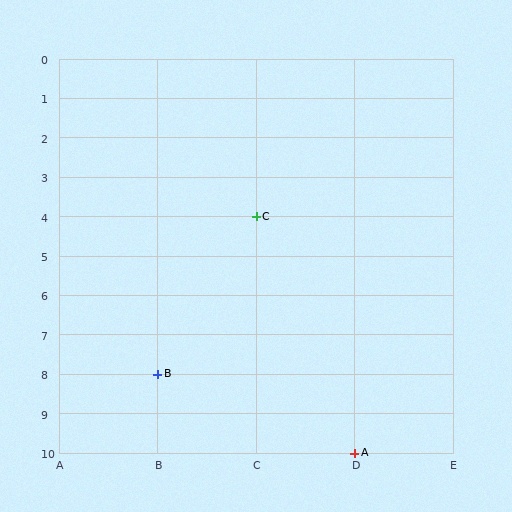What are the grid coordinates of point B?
Point B is at grid coordinates (B, 8).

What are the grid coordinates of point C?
Point C is at grid coordinates (C, 4).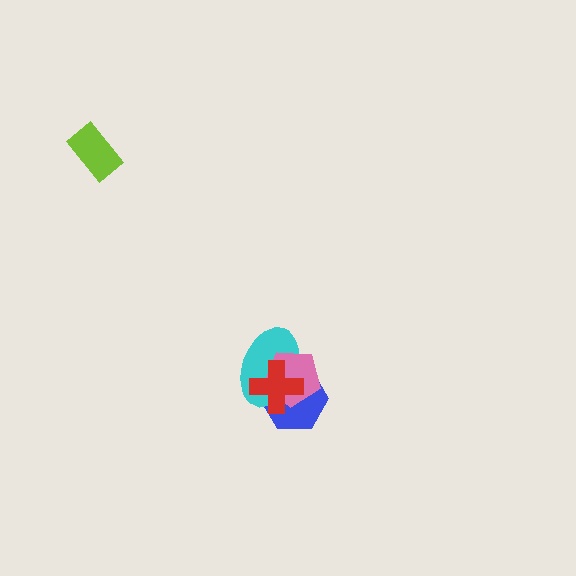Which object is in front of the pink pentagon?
The red cross is in front of the pink pentagon.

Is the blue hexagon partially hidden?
Yes, it is partially covered by another shape.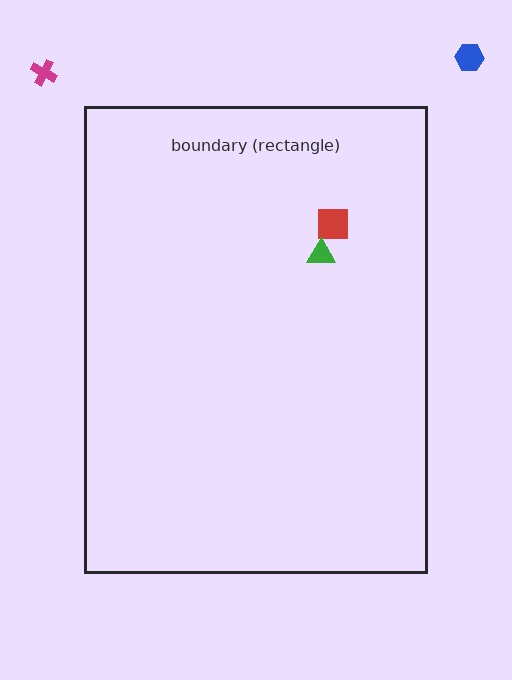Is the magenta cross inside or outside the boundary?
Outside.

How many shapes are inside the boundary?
2 inside, 2 outside.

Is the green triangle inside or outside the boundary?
Inside.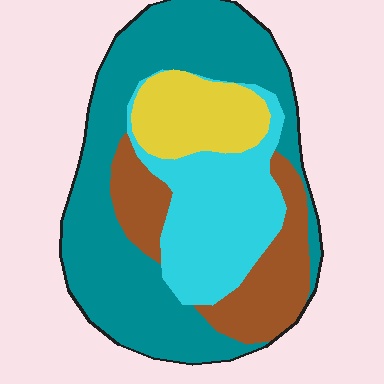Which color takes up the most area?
Teal, at roughly 45%.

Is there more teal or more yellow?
Teal.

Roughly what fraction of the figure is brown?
Brown covers 18% of the figure.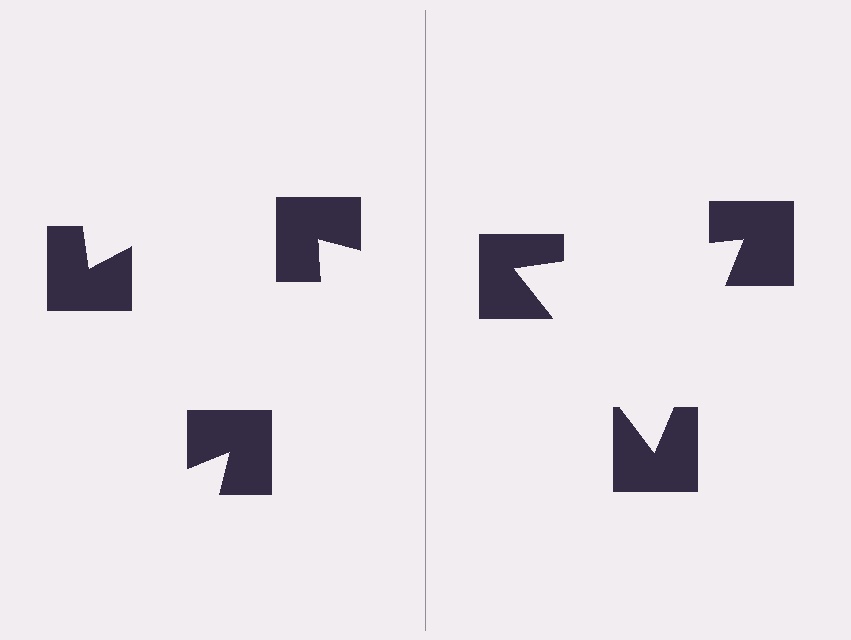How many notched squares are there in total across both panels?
6 — 3 on each side.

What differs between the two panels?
The notched squares are positioned identically on both sides; only the wedge orientations differ. On the right they align to a triangle; on the left they are misaligned.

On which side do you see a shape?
An illusory triangle appears on the right side. On the left side the wedge cuts are rotated, so no coherent shape forms.